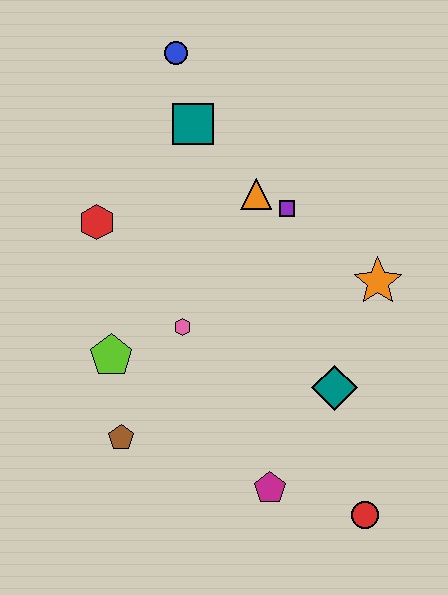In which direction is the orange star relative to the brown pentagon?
The orange star is to the right of the brown pentagon.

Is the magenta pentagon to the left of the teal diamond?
Yes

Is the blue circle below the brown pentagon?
No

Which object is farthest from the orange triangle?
The red circle is farthest from the orange triangle.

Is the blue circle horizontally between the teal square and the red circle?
No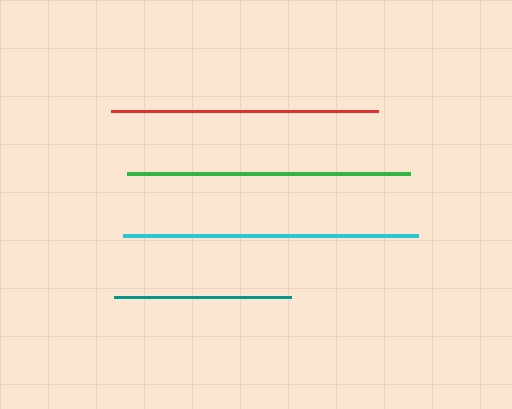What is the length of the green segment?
The green segment is approximately 283 pixels long.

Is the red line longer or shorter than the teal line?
The red line is longer than the teal line.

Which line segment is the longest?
The cyan line is the longest at approximately 294 pixels.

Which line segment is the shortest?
The teal line is the shortest at approximately 177 pixels.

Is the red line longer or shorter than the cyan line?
The cyan line is longer than the red line.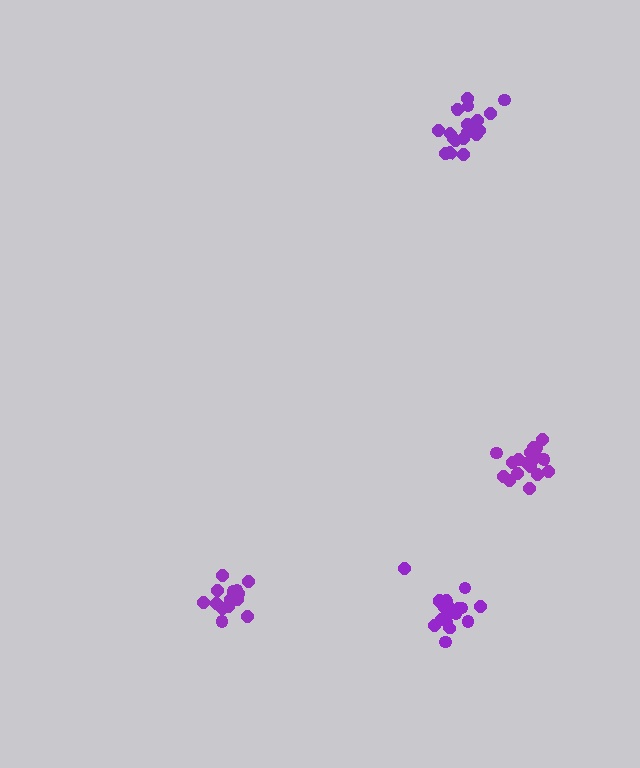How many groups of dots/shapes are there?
There are 4 groups.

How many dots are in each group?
Group 1: 15 dots, Group 2: 19 dots, Group 3: 19 dots, Group 4: 19 dots (72 total).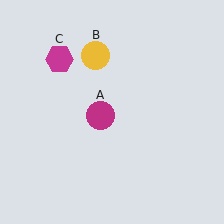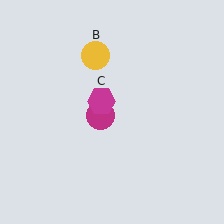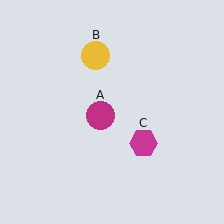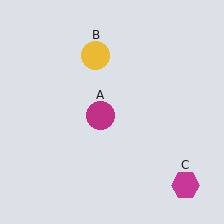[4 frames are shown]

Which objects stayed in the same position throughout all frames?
Magenta circle (object A) and yellow circle (object B) remained stationary.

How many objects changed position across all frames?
1 object changed position: magenta hexagon (object C).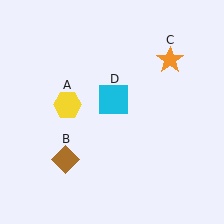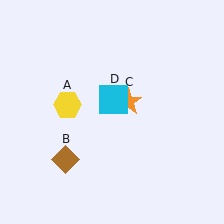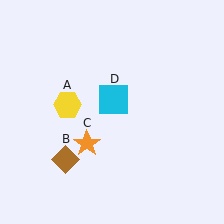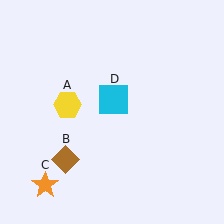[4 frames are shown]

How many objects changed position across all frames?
1 object changed position: orange star (object C).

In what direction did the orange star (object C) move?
The orange star (object C) moved down and to the left.